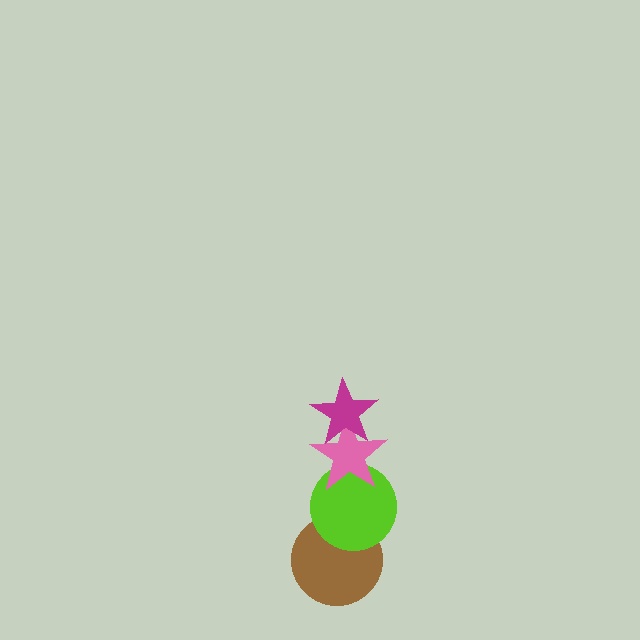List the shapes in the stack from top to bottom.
From top to bottom: the magenta star, the pink star, the lime circle, the brown circle.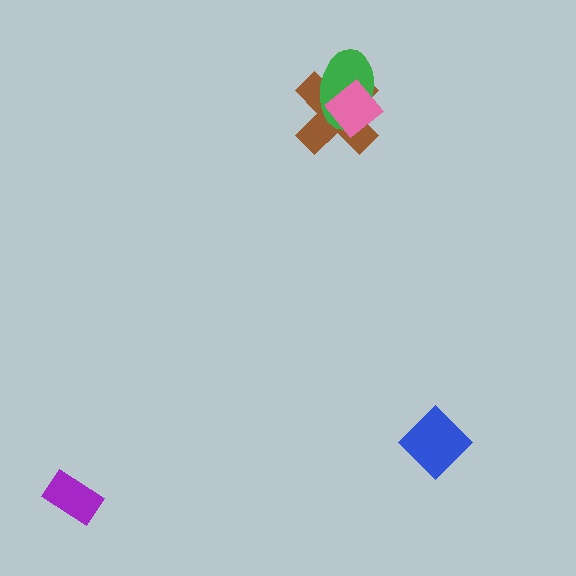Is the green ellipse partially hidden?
Yes, it is partially covered by another shape.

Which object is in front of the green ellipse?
The pink diamond is in front of the green ellipse.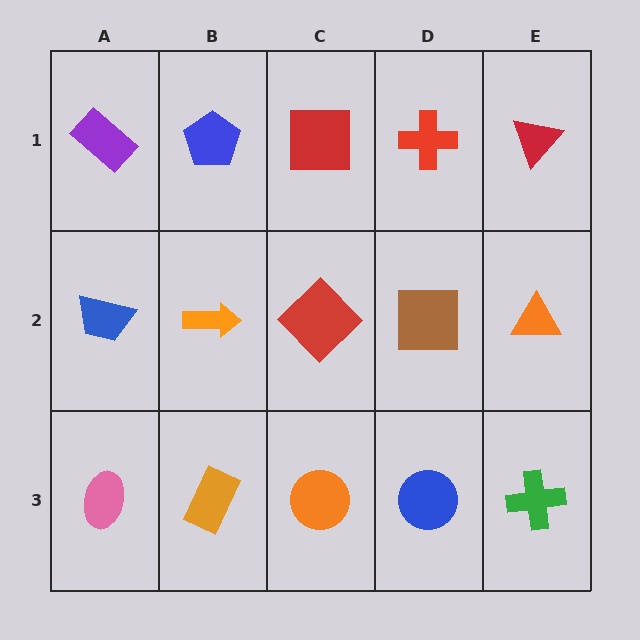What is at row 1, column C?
A red square.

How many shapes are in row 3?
5 shapes.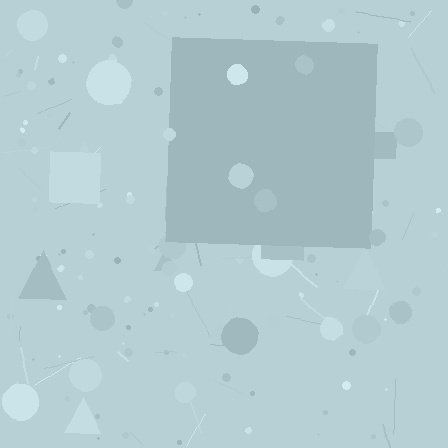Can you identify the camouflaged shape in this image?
The camouflaged shape is a square.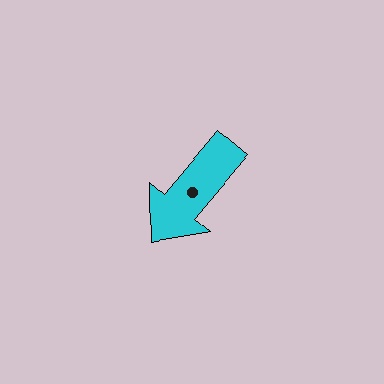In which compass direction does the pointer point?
Southwest.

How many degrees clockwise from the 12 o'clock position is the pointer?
Approximately 220 degrees.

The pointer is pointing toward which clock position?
Roughly 7 o'clock.